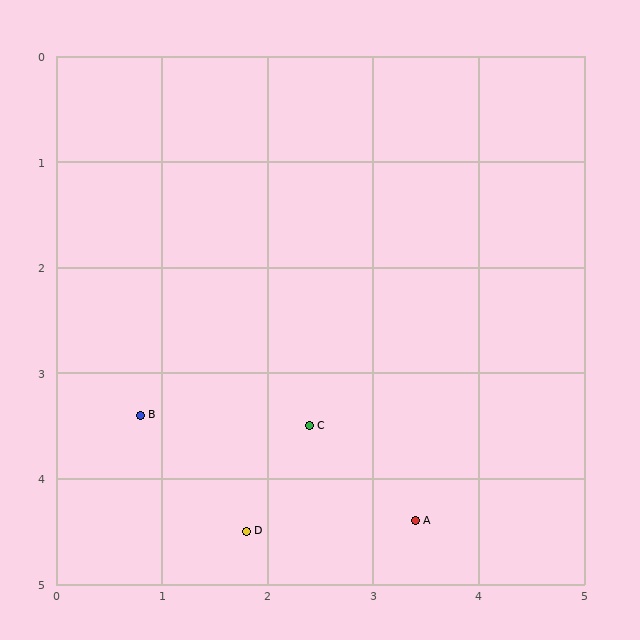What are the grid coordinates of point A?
Point A is at approximately (3.4, 4.4).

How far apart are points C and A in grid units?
Points C and A are about 1.3 grid units apart.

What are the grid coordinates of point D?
Point D is at approximately (1.8, 4.5).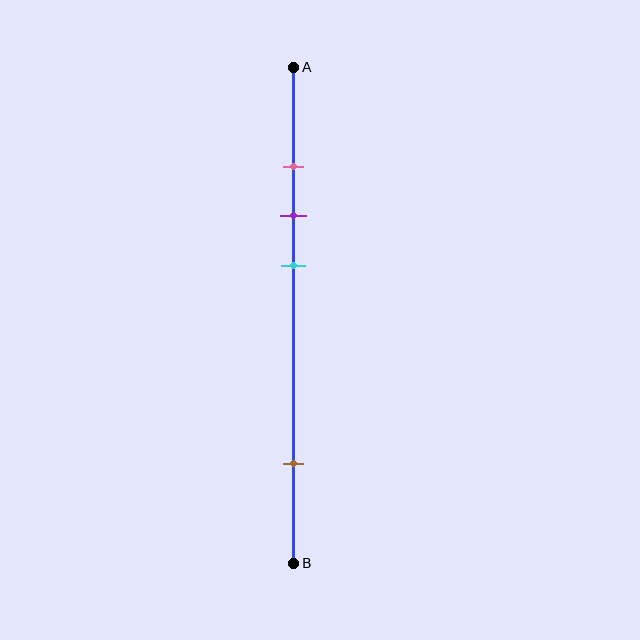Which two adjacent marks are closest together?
The pink and purple marks are the closest adjacent pair.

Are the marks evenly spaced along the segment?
No, the marks are not evenly spaced.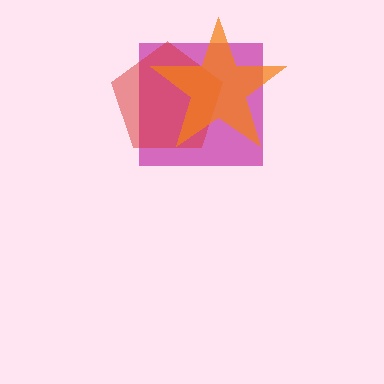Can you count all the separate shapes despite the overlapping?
Yes, there are 3 separate shapes.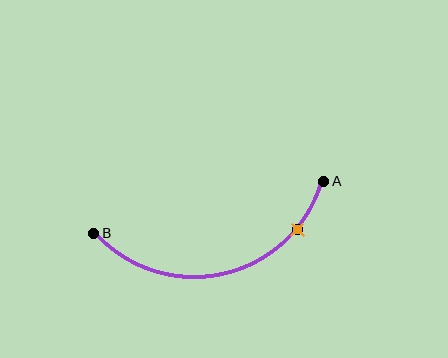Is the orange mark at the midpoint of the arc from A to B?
No. The orange mark lies on the arc but is closer to endpoint A. The arc midpoint would be at the point on the curve equidistant along the arc from both A and B.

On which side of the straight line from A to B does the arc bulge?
The arc bulges below the straight line connecting A and B.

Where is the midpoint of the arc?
The arc midpoint is the point on the curve farthest from the straight line joining A and B. It sits below that line.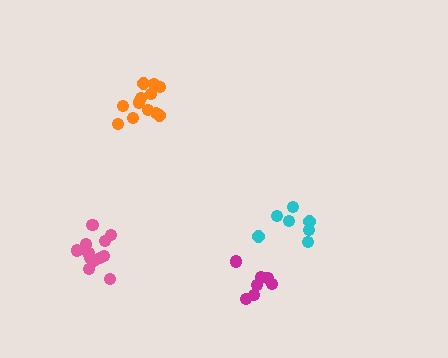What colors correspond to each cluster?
The clusters are colored: orange, pink, cyan, magenta.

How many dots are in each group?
Group 1: 12 dots, Group 2: 12 dots, Group 3: 7 dots, Group 4: 7 dots (38 total).